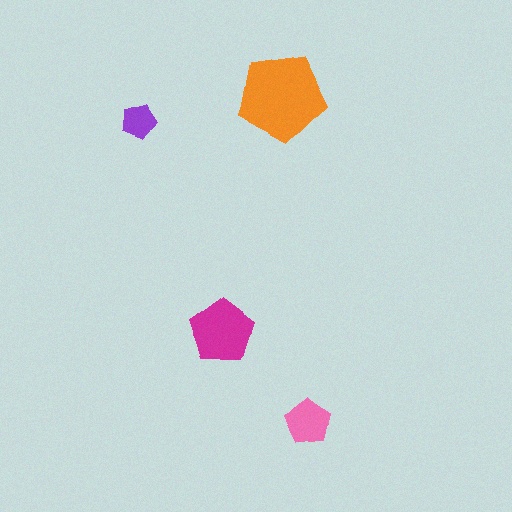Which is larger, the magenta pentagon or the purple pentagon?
The magenta one.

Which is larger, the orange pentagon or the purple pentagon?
The orange one.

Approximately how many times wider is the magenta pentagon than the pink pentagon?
About 1.5 times wider.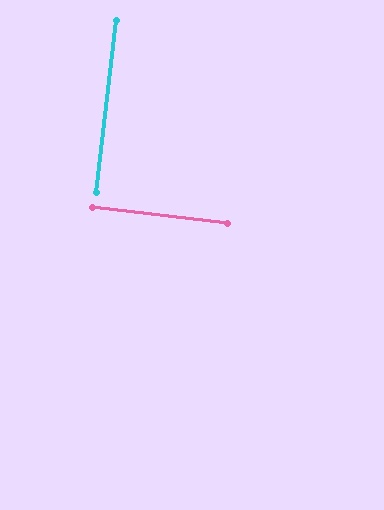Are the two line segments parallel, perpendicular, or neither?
Perpendicular — they meet at approximately 90°.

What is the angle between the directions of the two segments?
Approximately 90 degrees.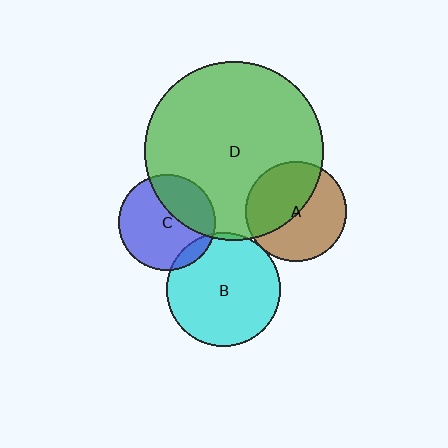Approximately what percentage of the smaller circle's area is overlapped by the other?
Approximately 5%.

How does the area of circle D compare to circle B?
Approximately 2.5 times.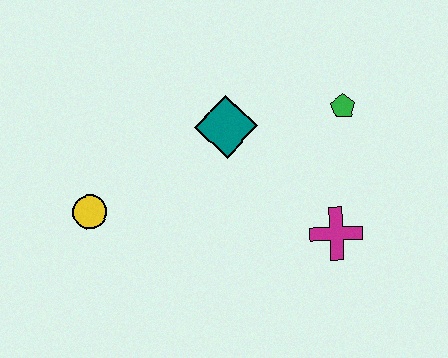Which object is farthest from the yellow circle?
The green pentagon is farthest from the yellow circle.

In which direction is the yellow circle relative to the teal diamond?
The yellow circle is to the left of the teal diamond.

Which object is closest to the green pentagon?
The teal diamond is closest to the green pentagon.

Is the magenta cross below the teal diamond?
Yes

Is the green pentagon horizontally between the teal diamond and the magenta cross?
No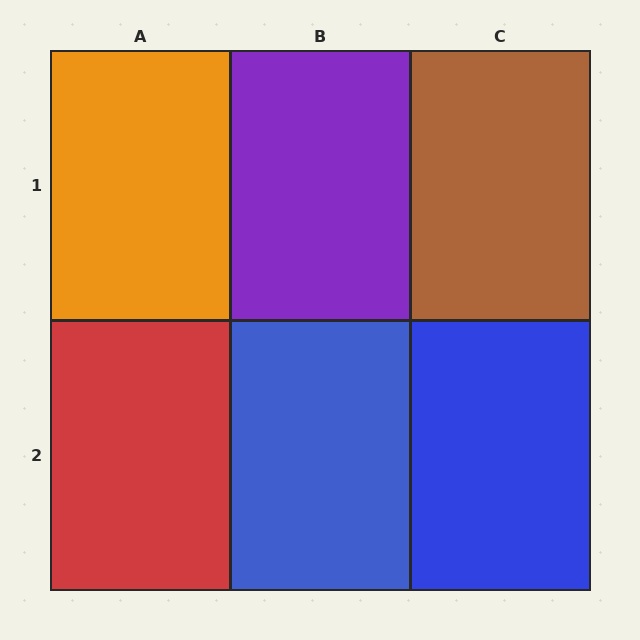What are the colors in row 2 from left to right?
Red, blue, blue.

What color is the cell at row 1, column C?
Brown.